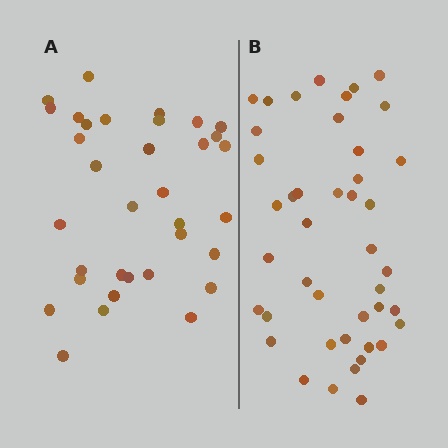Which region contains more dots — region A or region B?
Region B (the right region) has more dots.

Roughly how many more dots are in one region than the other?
Region B has roughly 8 or so more dots than region A.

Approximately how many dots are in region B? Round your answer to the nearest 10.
About 40 dots. (The exact count is 43, which rounds to 40.)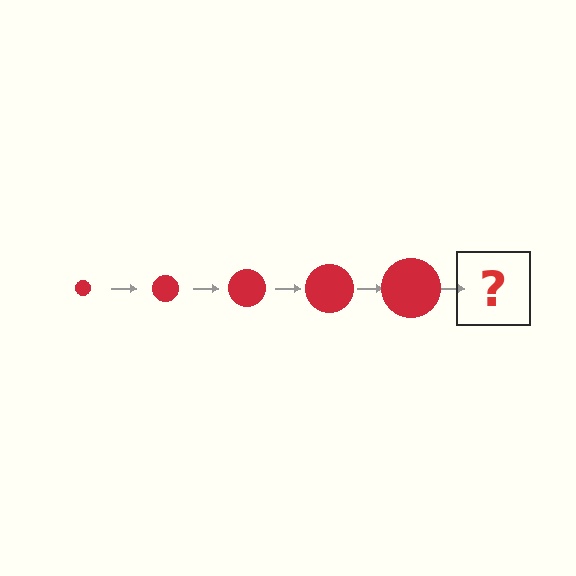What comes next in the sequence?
The next element should be a red circle, larger than the previous one.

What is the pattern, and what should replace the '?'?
The pattern is that the circle gets progressively larger each step. The '?' should be a red circle, larger than the previous one.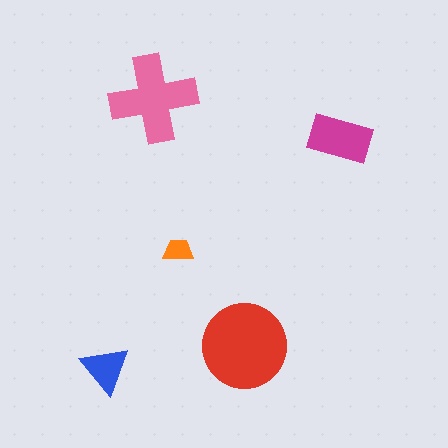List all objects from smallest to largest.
The orange trapezoid, the blue triangle, the magenta rectangle, the pink cross, the red circle.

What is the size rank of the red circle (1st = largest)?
1st.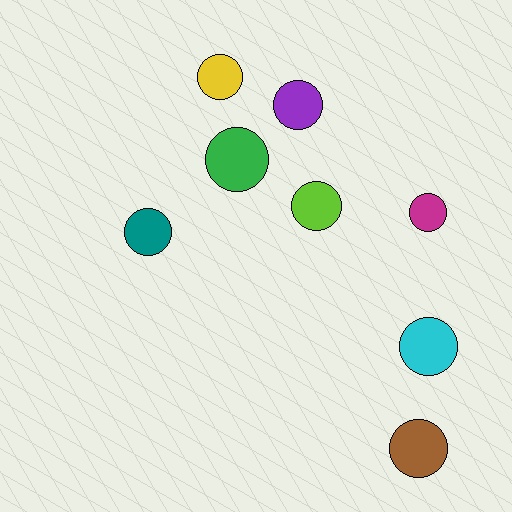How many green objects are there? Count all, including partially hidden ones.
There is 1 green object.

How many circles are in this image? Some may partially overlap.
There are 8 circles.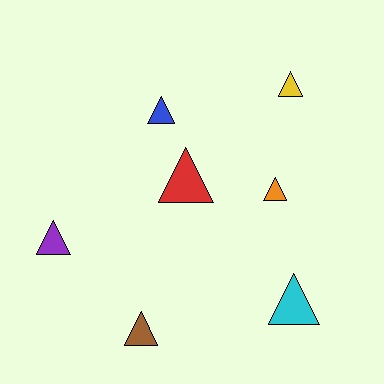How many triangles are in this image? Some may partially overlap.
There are 7 triangles.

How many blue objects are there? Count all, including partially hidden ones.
There is 1 blue object.